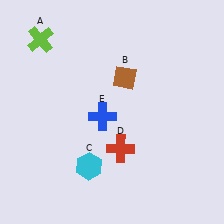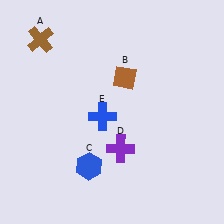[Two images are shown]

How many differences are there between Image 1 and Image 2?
There are 3 differences between the two images.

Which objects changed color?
A changed from lime to brown. C changed from cyan to blue. D changed from red to purple.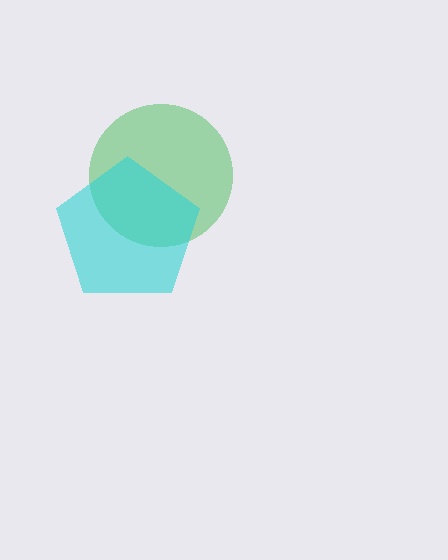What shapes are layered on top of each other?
The layered shapes are: a green circle, a cyan pentagon.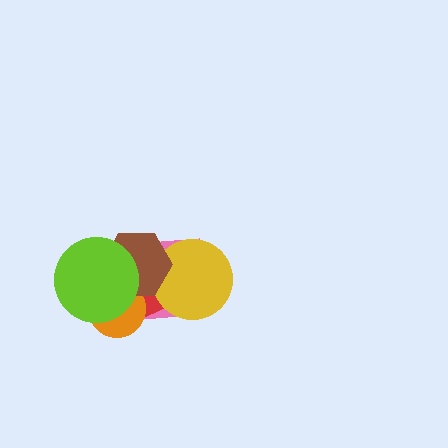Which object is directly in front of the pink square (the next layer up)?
The red diamond is directly in front of the pink square.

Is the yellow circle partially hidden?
Yes, it is partially covered by another shape.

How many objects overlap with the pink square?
5 objects overlap with the pink square.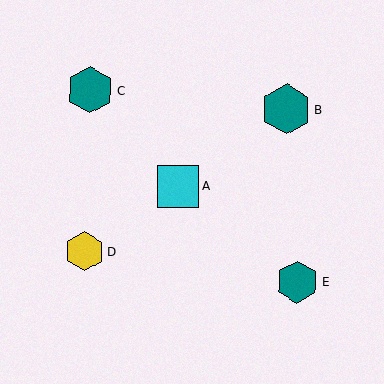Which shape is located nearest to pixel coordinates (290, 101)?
The teal hexagon (labeled B) at (287, 109) is nearest to that location.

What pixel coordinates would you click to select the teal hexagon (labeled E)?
Click at (297, 282) to select the teal hexagon E.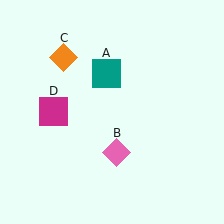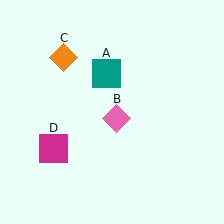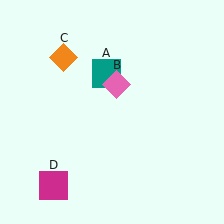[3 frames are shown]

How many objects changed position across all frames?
2 objects changed position: pink diamond (object B), magenta square (object D).